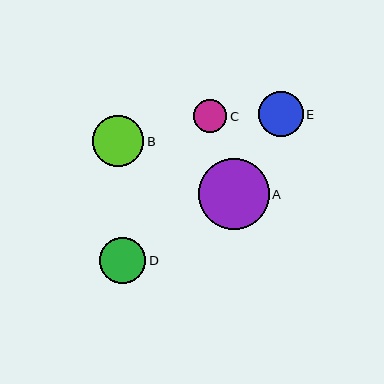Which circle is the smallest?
Circle C is the smallest with a size of approximately 33 pixels.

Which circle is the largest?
Circle A is the largest with a size of approximately 71 pixels.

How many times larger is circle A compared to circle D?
Circle A is approximately 1.5 times the size of circle D.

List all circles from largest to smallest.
From largest to smallest: A, B, D, E, C.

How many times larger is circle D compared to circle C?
Circle D is approximately 1.4 times the size of circle C.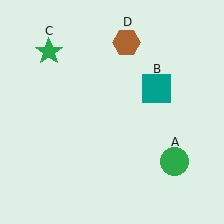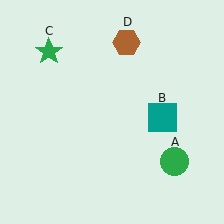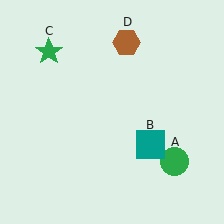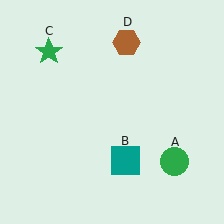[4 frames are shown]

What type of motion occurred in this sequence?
The teal square (object B) rotated clockwise around the center of the scene.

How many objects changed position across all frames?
1 object changed position: teal square (object B).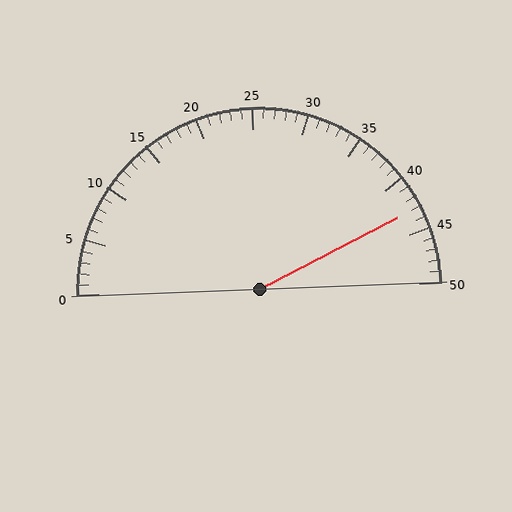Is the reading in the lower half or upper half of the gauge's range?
The reading is in the upper half of the range (0 to 50).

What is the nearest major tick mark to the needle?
The nearest major tick mark is 45.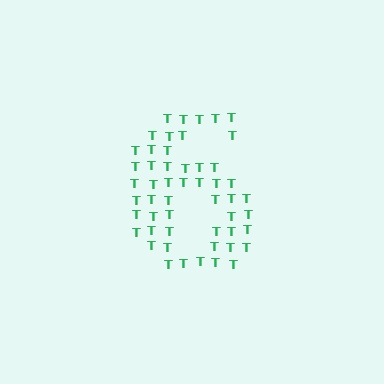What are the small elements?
The small elements are letter T's.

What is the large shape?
The large shape is the digit 6.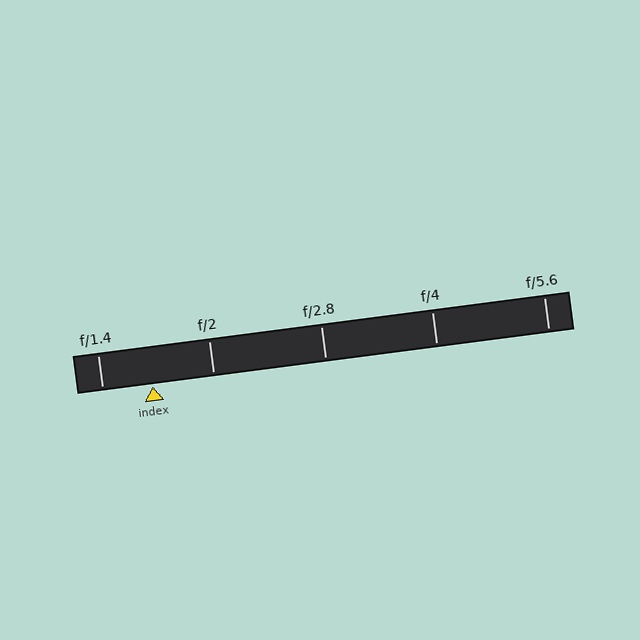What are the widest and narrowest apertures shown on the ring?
The widest aperture shown is f/1.4 and the narrowest is f/5.6.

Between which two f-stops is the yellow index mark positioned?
The index mark is between f/1.4 and f/2.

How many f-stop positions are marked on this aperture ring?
There are 5 f-stop positions marked.